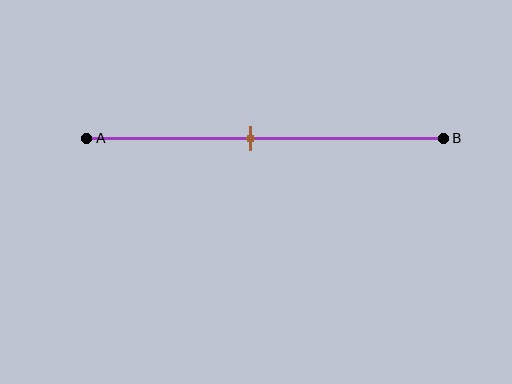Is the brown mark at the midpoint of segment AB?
No, the mark is at about 45% from A, not at the 50% midpoint.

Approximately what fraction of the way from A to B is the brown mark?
The brown mark is approximately 45% of the way from A to B.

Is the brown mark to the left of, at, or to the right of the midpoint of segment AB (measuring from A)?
The brown mark is to the left of the midpoint of segment AB.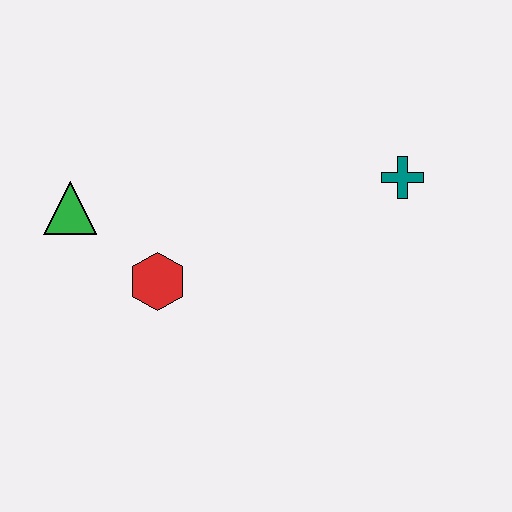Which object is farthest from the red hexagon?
The teal cross is farthest from the red hexagon.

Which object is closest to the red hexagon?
The green triangle is closest to the red hexagon.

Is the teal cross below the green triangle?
No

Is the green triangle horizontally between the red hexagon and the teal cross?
No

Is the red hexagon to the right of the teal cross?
No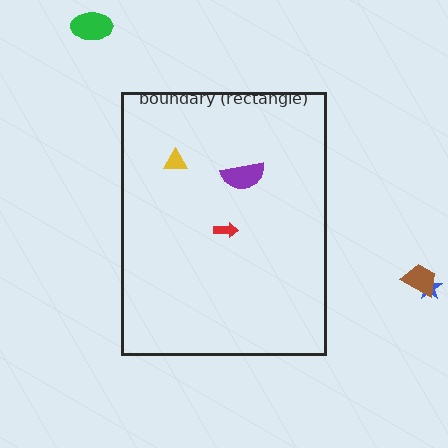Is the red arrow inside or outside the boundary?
Inside.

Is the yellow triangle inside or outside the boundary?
Inside.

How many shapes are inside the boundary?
3 inside, 3 outside.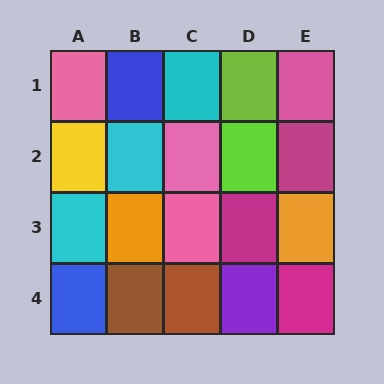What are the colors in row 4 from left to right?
Blue, brown, brown, purple, magenta.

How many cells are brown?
2 cells are brown.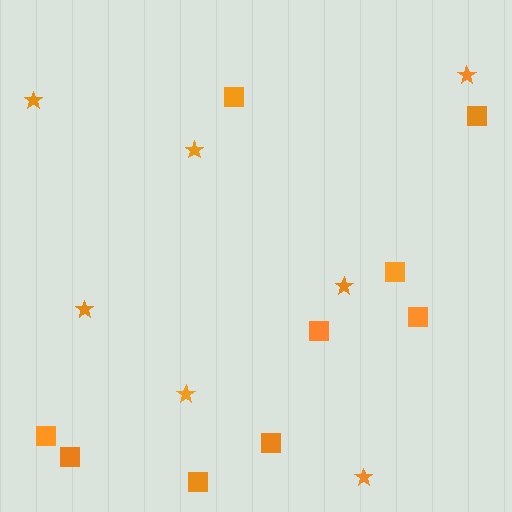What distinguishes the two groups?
There are 2 groups: one group of squares (9) and one group of stars (7).